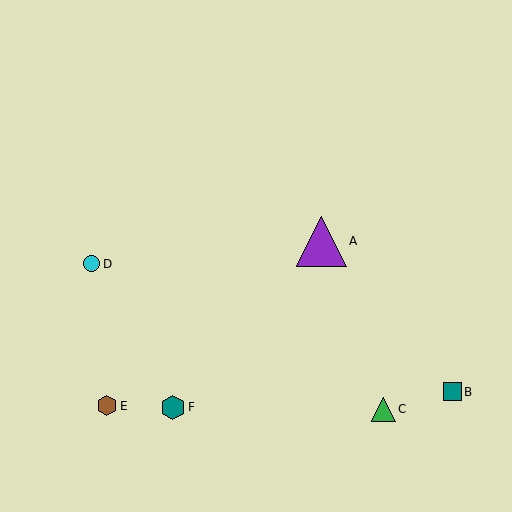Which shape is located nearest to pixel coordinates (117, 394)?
The brown hexagon (labeled E) at (107, 406) is nearest to that location.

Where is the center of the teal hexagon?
The center of the teal hexagon is at (173, 407).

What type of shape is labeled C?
Shape C is a green triangle.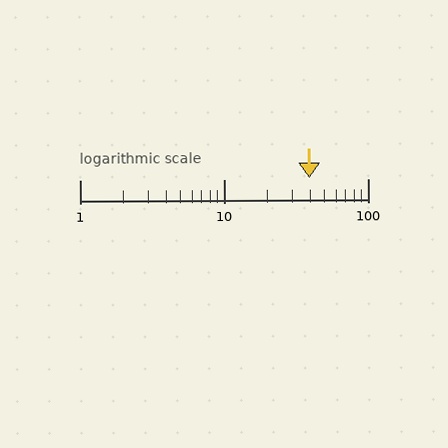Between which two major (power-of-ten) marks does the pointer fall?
The pointer is between 10 and 100.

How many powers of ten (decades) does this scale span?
The scale spans 2 decades, from 1 to 100.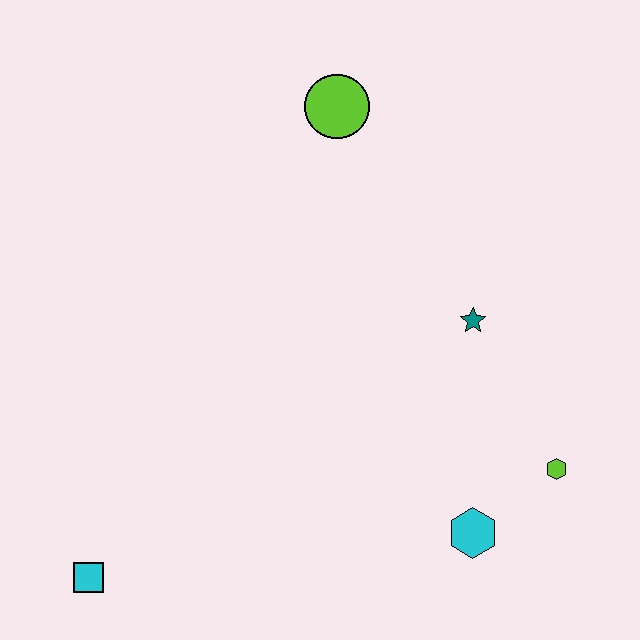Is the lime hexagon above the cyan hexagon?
Yes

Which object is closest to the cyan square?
The cyan hexagon is closest to the cyan square.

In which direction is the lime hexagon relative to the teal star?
The lime hexagon is below the teal star.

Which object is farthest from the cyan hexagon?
The lime circle is farthest from the cyan hexagon.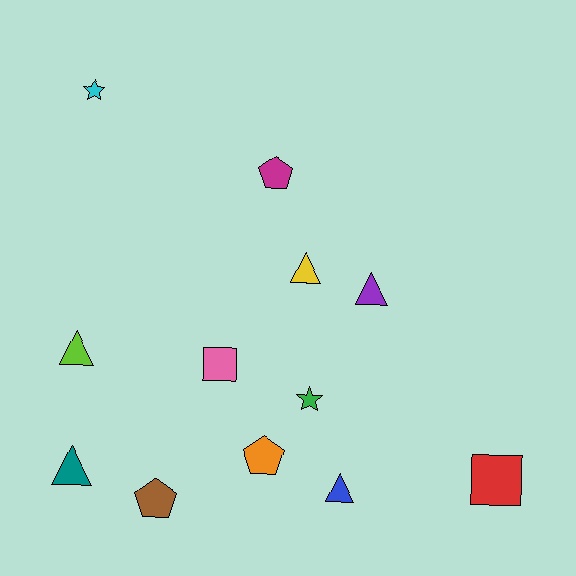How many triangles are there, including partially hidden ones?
There are 5 triangles.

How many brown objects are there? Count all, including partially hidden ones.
There is 1 brown object.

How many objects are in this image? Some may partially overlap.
There are 12 objects.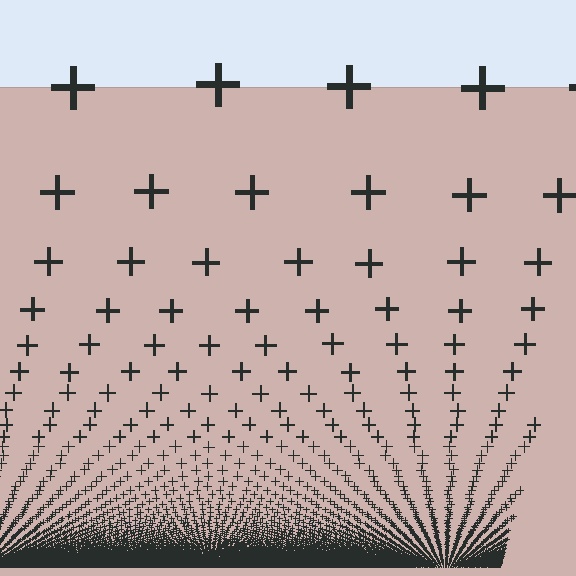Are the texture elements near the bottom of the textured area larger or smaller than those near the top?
Smaller. The gradient is inverted — elements near the bottom are smaller and denser.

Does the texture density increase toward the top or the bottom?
Density increases toward the bottom.